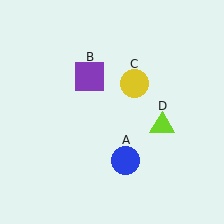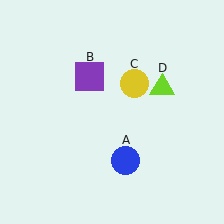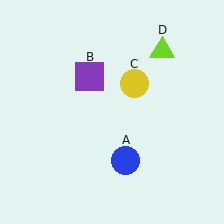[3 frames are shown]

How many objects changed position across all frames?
1 object changed position: lime triangle (object D).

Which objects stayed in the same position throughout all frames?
Blue circle (object A) and purple square (object B) and yellow circle (object C) remained stationary.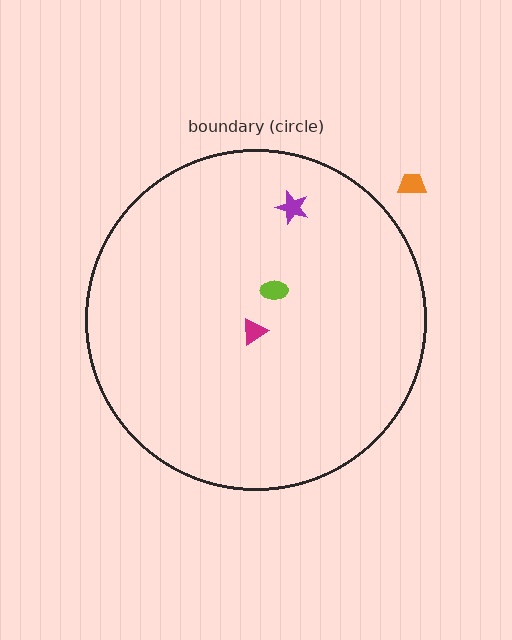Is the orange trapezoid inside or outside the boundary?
Outside.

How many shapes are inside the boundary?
3 inside, 1 outside.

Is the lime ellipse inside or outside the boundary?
Inside.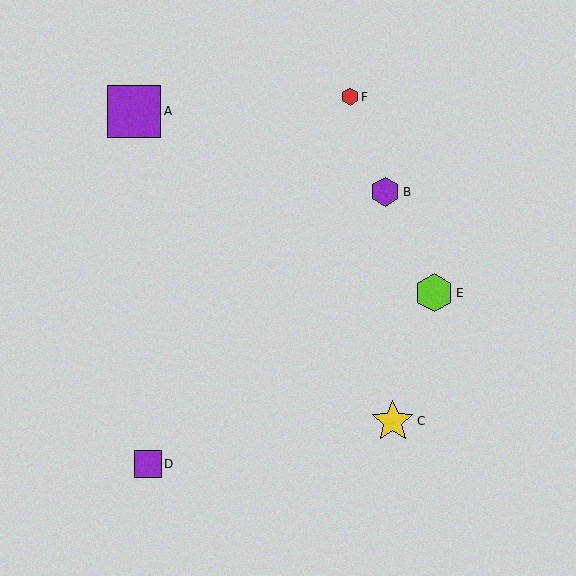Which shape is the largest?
The purple square (labeled A) is the largest.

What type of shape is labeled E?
Shape E is a lime hexagon.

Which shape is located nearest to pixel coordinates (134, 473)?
The purple square (labeled D) at (148, 464) is nearest to that location.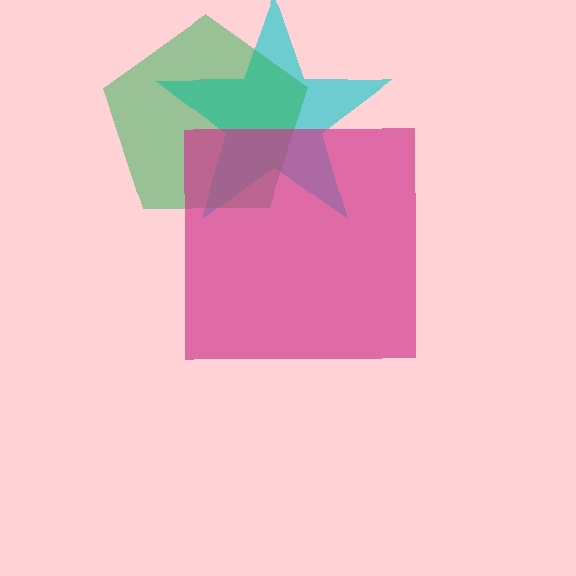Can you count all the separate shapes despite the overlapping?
Yes, there are 3 separate shapes.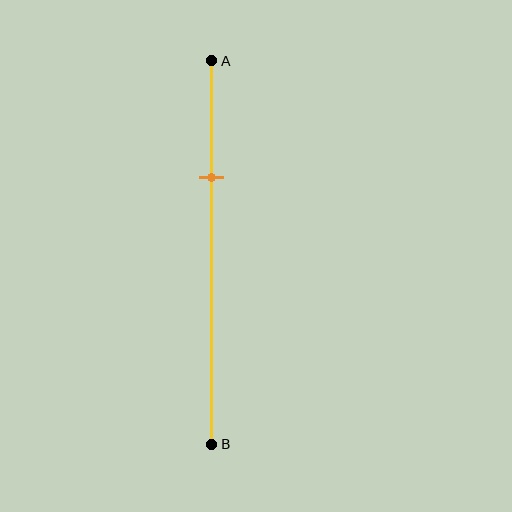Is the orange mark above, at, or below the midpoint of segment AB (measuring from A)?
The orange mark is above the midpoint of segment AB.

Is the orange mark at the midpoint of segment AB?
No, the mark is at about 30% from A, not at the 50% midpoint.